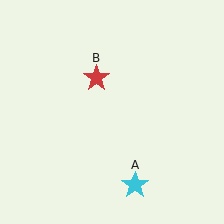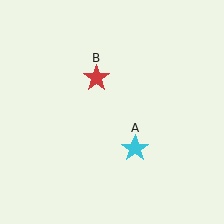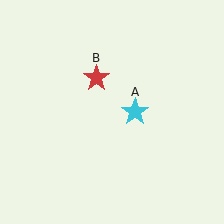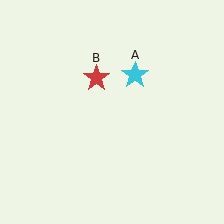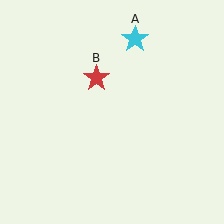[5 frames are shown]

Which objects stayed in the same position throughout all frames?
Red star (object B) remained stationary.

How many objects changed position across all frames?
1 object changed position: cyan star (object A).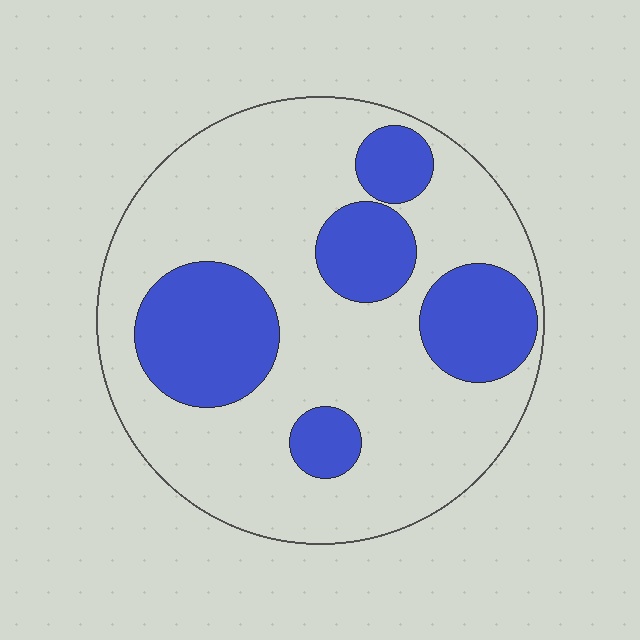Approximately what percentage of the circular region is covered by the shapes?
Approximately 30%.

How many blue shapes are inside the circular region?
5.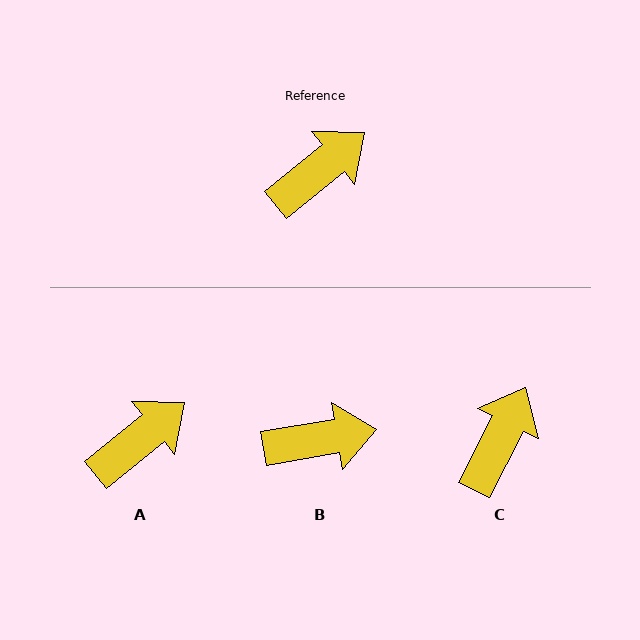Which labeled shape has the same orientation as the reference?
A.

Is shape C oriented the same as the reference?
No, it is off by about 24 degrees.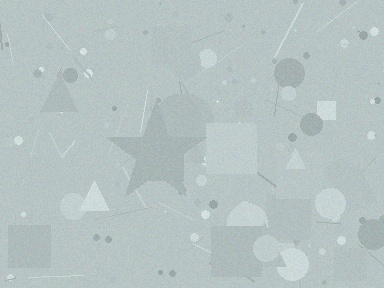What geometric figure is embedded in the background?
A star is embedded in the background.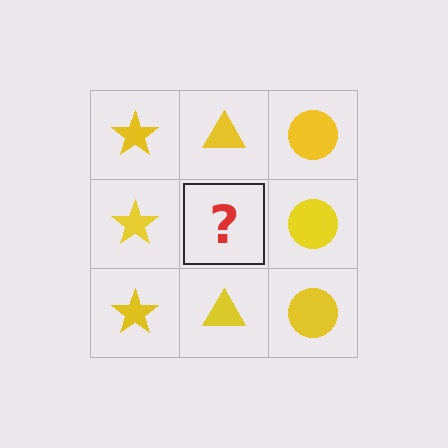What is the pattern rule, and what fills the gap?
The rule is that each column has a consistent shape. The gap should be filled with a yellow triangle.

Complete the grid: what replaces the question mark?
The question mark should be replaced with a yellow triangle.